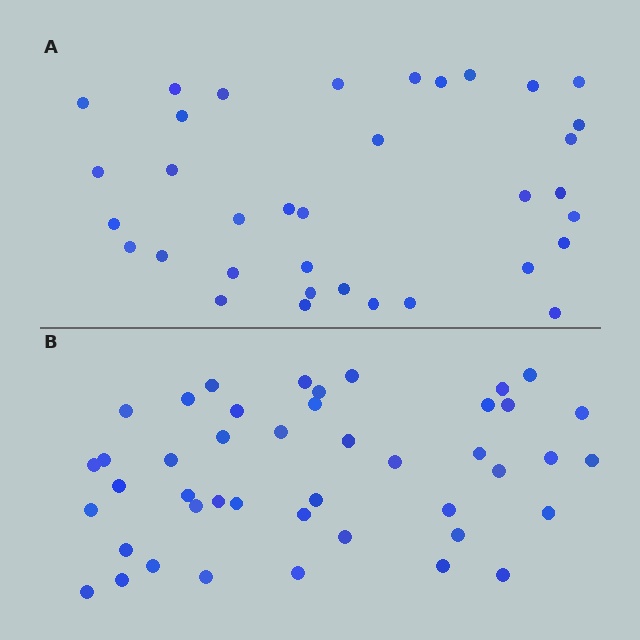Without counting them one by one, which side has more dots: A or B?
Region B (the bottom region) has more dots.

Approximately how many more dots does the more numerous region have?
Region B has roughly 8 or so more dots than region A.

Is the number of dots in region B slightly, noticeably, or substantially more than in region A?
Region B has noticeably more, but not dramatically so. The ratio is roughly 1.3 to 1.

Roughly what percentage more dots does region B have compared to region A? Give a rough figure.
About 25% more.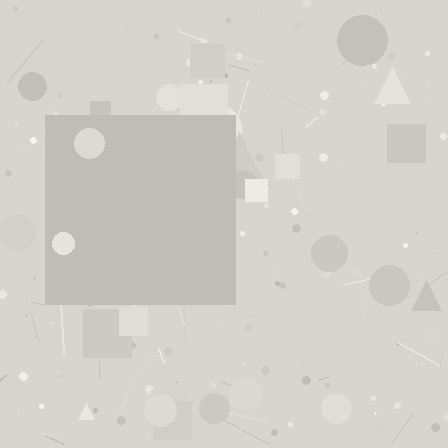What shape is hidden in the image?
A square is hidden in the image.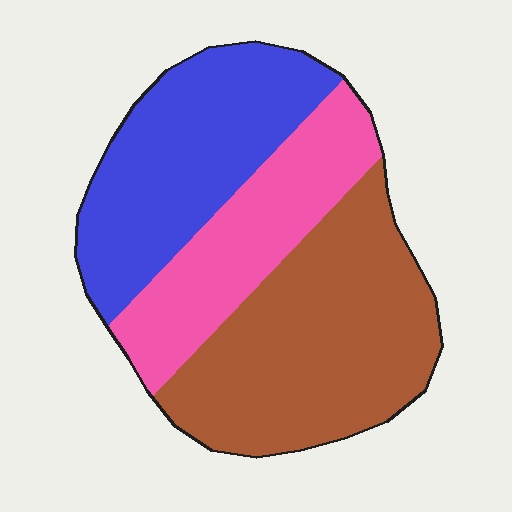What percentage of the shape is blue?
Blue takes up about one third (1/3) of the shape.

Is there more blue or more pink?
Blue.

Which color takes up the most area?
Brown, at roughly 40%.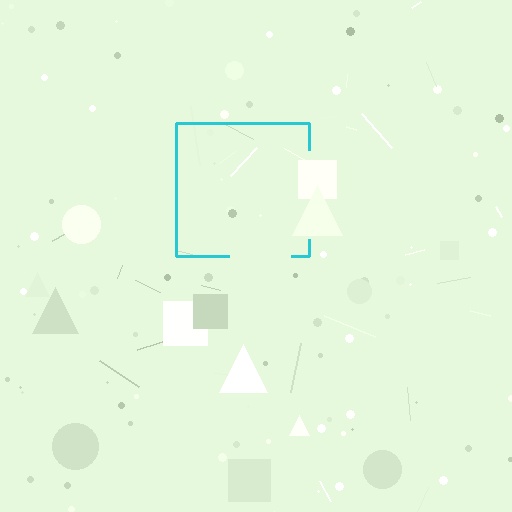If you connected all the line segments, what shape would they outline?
They would outline a square.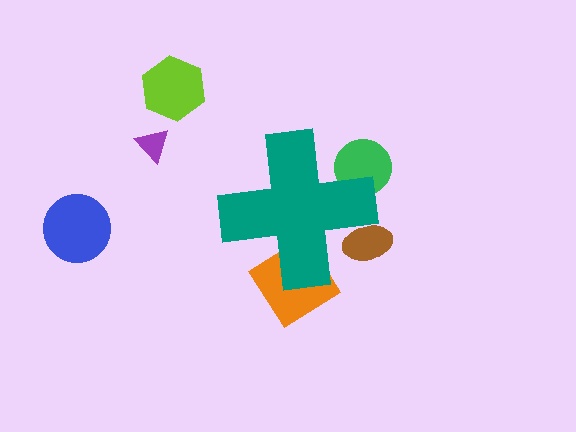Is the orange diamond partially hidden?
Yes, the orange diamond is partially hidden behind the teal cross.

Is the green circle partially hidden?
Yes, the green circle is partially hidden behind the teal cross.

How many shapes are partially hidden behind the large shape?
3 shapes are partially hidden.